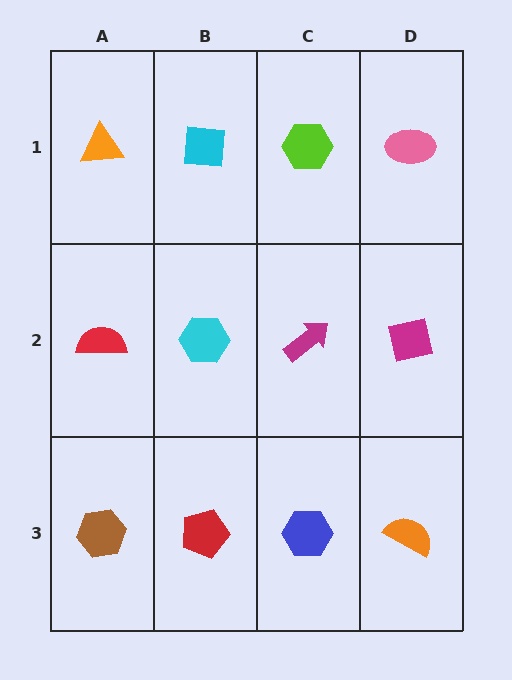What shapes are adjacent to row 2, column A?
An orange triangle (row 1, column A), a brown hexagon (row 3, column A), a cyan hexagon (row 2, column B).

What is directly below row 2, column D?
An orange semicircle.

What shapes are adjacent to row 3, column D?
A magenta square (row 2, column D), a blue hexagon (row 3, column C).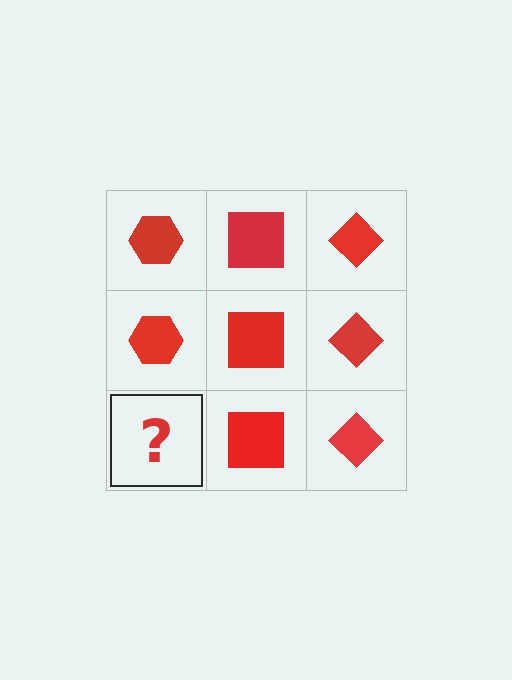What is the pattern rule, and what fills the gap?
The rule is that each column has a consistent shape. The gap should be filled with a red hexagon.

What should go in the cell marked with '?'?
The missing cell should contain a red hexagon.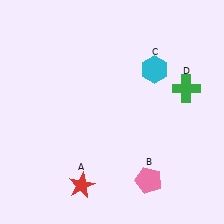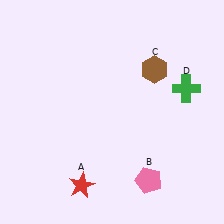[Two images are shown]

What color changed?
The hexagon (C) changed from cyan in Image 1 to brown in Image 2.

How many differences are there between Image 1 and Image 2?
There is 1 difference between the two images.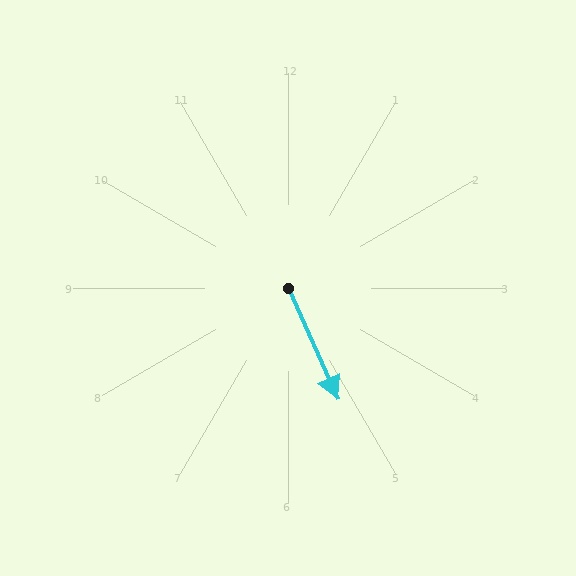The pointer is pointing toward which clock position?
Roughly 5 o'clock.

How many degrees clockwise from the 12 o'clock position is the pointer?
Approximately 156 degrees.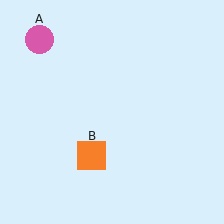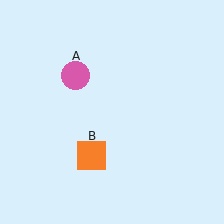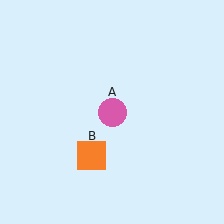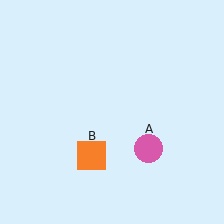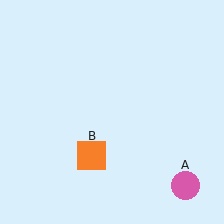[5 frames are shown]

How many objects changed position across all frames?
1 object changed position: pink circle (object A).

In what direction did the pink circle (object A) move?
The pink circle (object A) moved down and to the right.